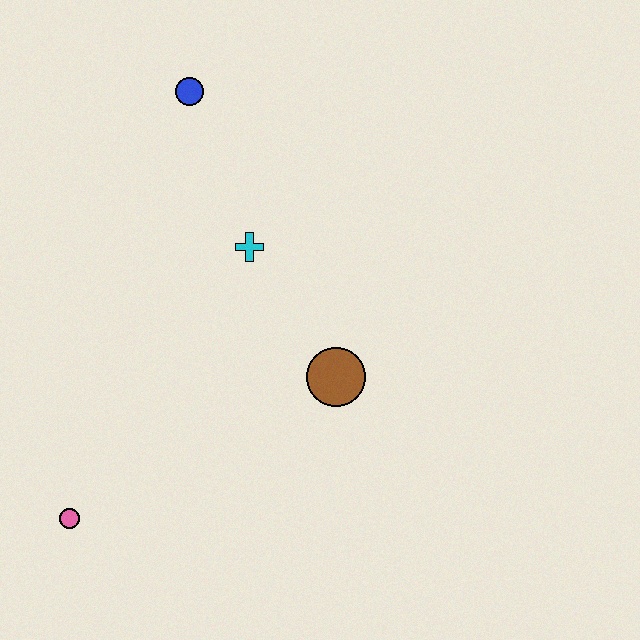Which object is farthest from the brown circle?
The blue circle is farthest from the brown circle.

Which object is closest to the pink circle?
The brown circle is closest to the pink circle.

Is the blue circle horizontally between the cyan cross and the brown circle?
No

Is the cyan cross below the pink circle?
No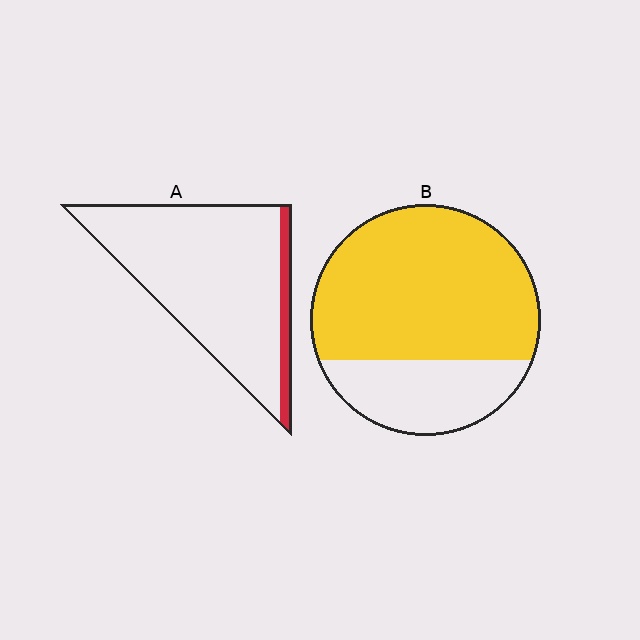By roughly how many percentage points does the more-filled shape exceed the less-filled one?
By roughly 60 percentage points (B over A).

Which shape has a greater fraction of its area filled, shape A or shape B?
Shape B.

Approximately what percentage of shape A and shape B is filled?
A is approximately 10% and B is approximately 70%.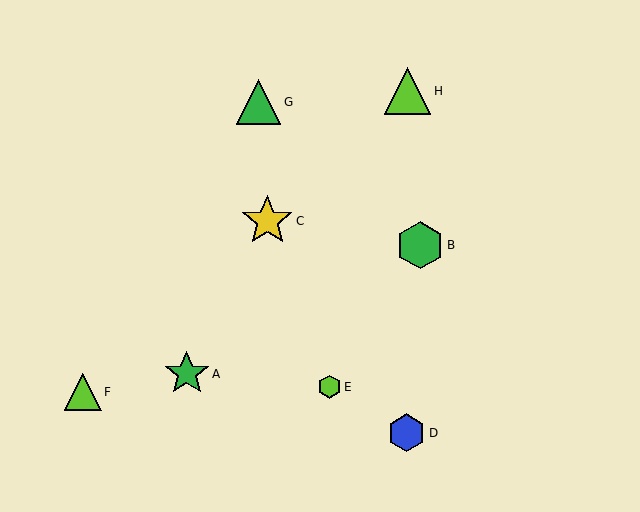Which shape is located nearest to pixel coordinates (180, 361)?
The green star (labeled A) at (187, 374) is nearest to that location.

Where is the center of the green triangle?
The center of the green triangle is at (259, 102).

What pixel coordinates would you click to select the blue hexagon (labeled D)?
Click at (407, 433) to select the blue hexagon D.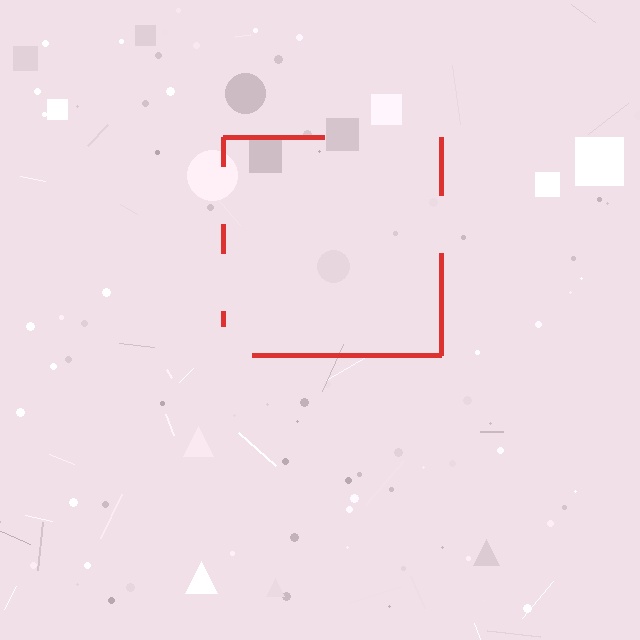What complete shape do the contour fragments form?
The contour fragments form a square.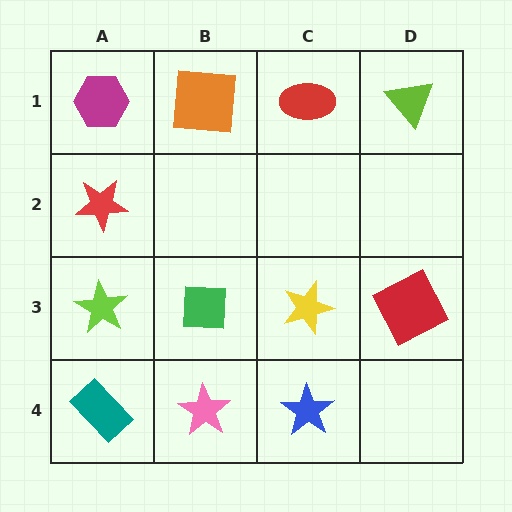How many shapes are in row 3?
4 shapes.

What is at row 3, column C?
A yellow star.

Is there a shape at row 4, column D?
No, that cell is empty.